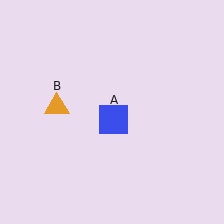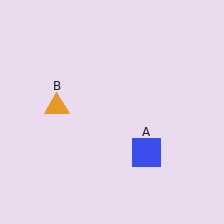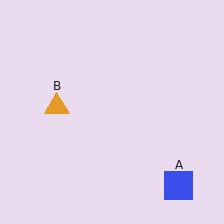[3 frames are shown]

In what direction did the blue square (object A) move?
The blue square (object A) moved down and to the right.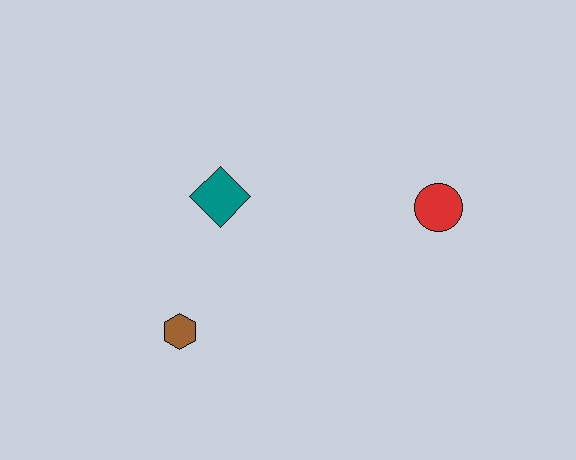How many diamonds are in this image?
There is 1 diamond.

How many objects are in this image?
There are 3 objects.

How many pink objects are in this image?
There are no pink objects.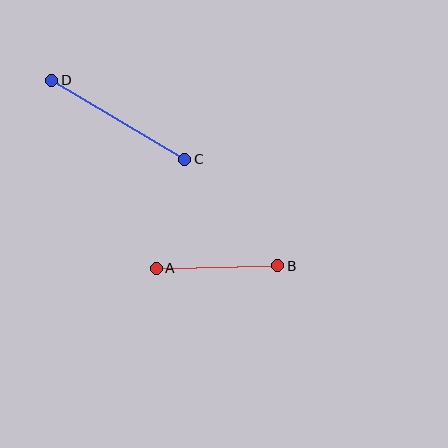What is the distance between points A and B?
The distance is approximately 122 pixels.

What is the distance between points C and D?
The distance is approximately 155 pixels.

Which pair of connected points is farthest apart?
Points C and D are farthest apart.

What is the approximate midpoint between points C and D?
The midpoint is at approximately (118, 120) pixels.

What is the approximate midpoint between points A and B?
The midpoint is at approximately (217, 267) pixels.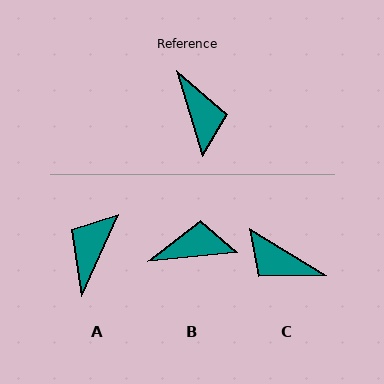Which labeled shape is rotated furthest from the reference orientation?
C, about 139 degrees away.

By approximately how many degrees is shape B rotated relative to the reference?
Approximately 78 degrees counter-clockwise.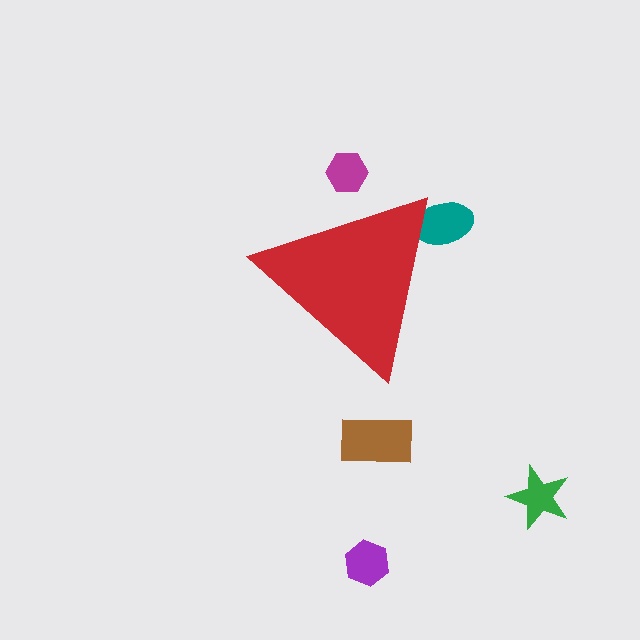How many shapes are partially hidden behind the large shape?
2 shapes are partially hidden.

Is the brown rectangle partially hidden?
No, the brown rectangle is fully visible.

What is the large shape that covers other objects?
A red triangle.